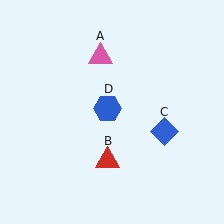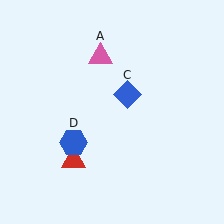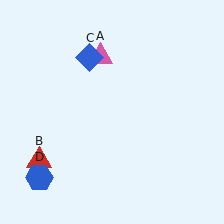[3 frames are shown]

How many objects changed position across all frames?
3 objects changed position: red triangle (object B), blue diamond (object C), blue hexagon (object D).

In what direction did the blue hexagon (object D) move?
The blue hexagon (object D) moved down and to the left.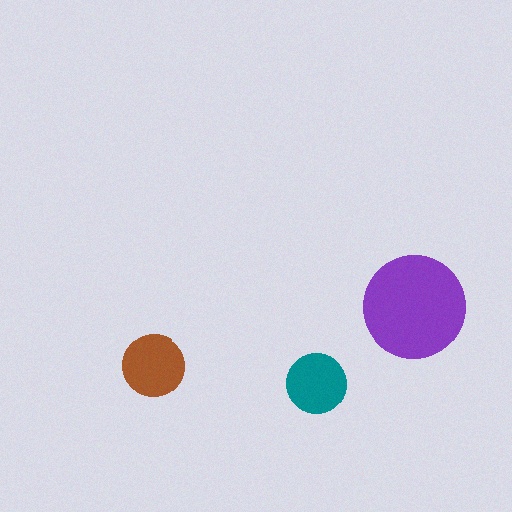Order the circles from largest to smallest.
the purple one, the brown one, the teal one.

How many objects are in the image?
There are 3 objects in the image.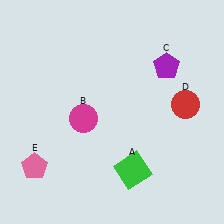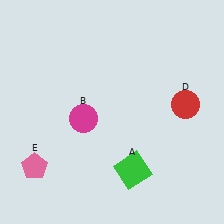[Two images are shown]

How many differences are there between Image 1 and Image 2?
There is 1 difference between the two images.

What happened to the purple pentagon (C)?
The purple pentagon (C) was removed in Image 2. It was in the top-right area of Image 1.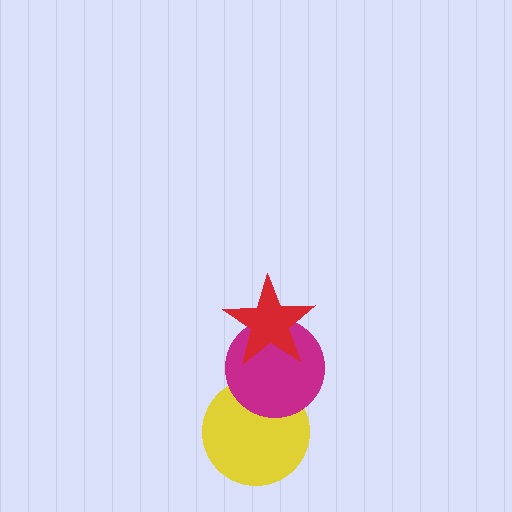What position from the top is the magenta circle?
The magenta circle is 2nd from the top.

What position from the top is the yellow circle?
The yellow circle is 3rd from the top.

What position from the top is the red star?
The red star is 1st from the top.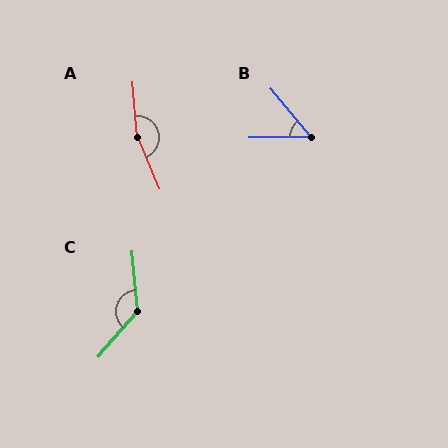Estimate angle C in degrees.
Approximately 134 degrees.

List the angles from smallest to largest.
B (51°), C (134°), A (162°).